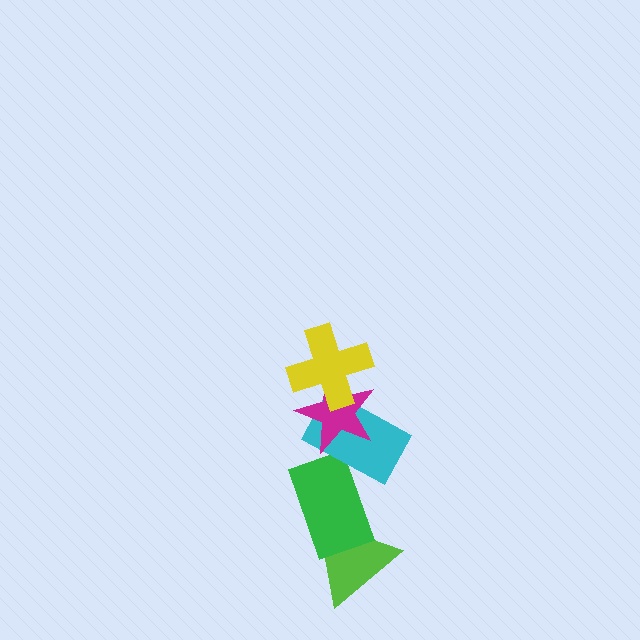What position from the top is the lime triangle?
The lime triangle is 5th from the top.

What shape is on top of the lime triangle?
The green rectangle is on top of the lime triangle.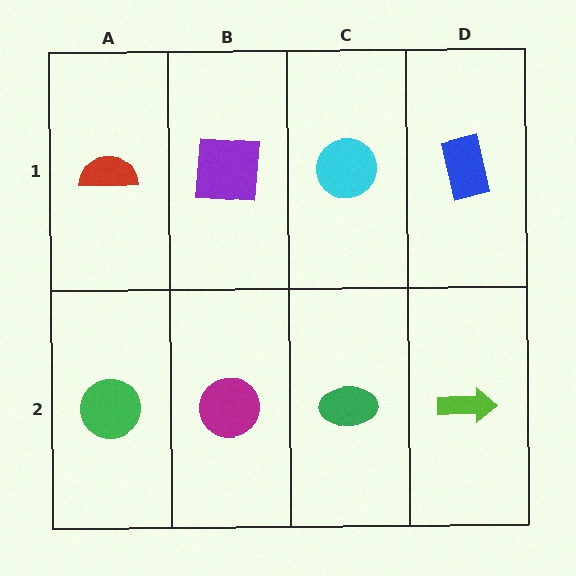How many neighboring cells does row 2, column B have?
3.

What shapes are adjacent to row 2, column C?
A cyan circle (row 1, column C), a magenta circle (row 2, column B), a lime arrow (row 2, column D).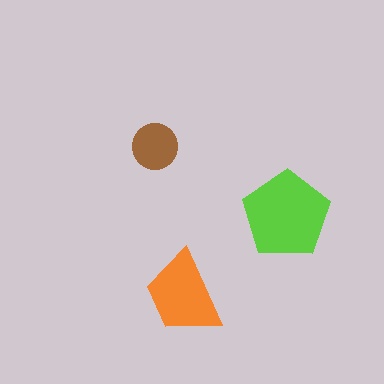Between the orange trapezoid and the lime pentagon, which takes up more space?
The lime pentagon.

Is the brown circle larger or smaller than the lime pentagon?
Smaller.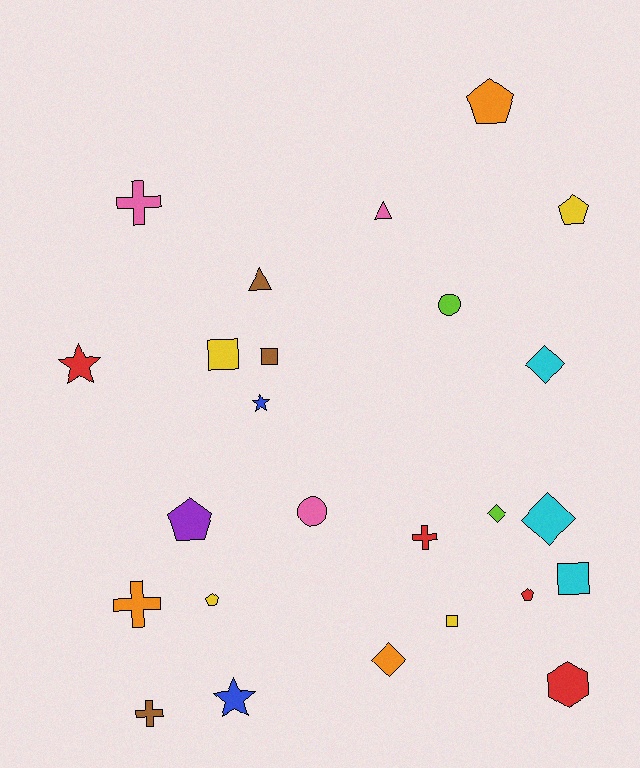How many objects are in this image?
There are 25 objects.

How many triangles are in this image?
There are 2 triangles.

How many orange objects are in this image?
There are 3 orange objects.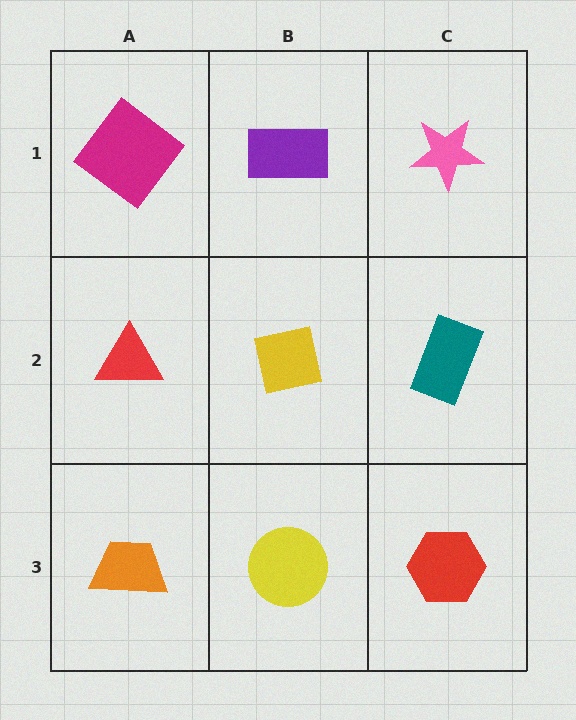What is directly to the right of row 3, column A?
A yellow circle.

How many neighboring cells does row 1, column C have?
2.